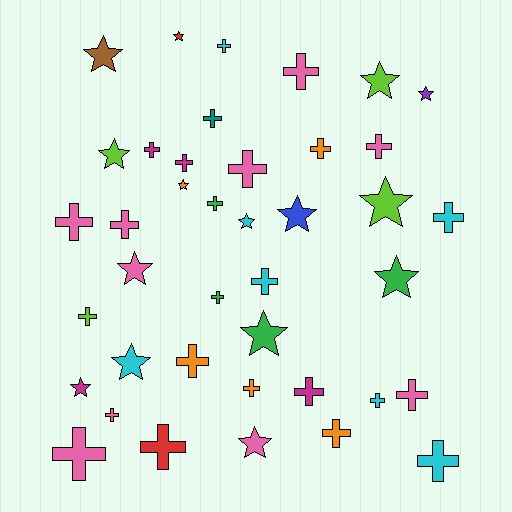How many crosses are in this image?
There are 25 crosses.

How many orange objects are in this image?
There are 5 orange objects.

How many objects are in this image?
There are 40 objects.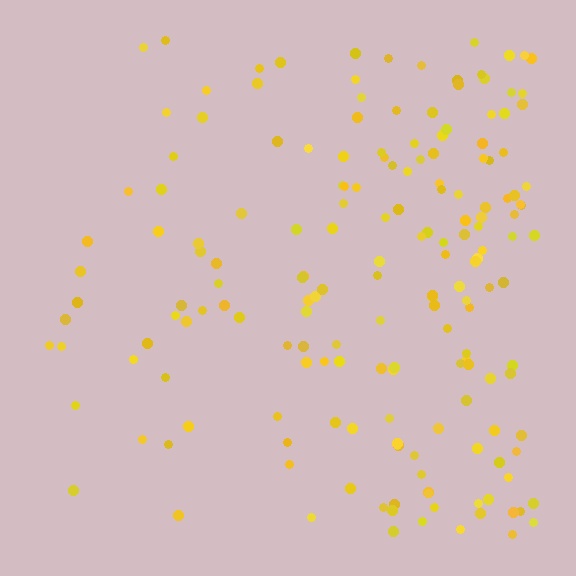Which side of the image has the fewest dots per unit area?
The left.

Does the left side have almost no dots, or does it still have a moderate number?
Still a moderate number, just noticeably fewer than the right.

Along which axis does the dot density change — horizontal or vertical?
Horizontal.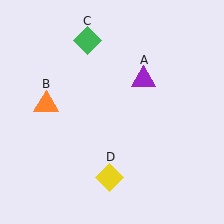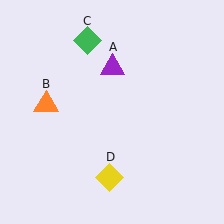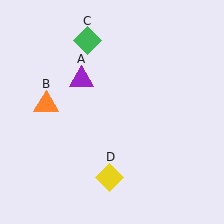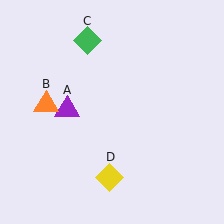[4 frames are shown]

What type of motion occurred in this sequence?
The purple triangle (object A) rotated counterclockwise around the center of the scene.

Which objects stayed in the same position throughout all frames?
Orange triangle (object B) and green diamond (object C) and yellow diamond (object D) remained stationary.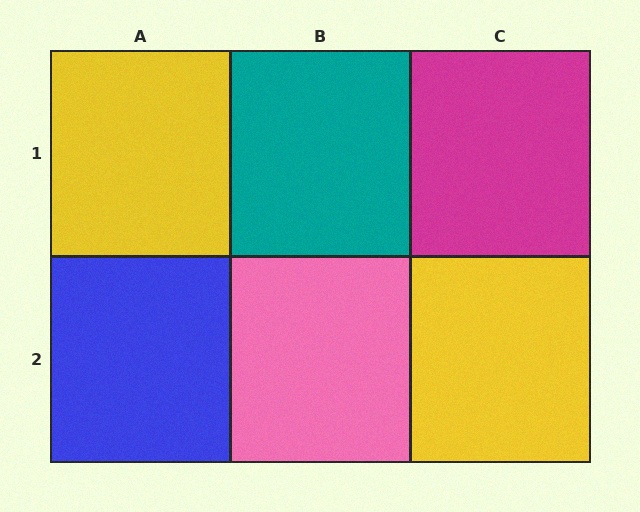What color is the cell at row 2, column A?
Blue.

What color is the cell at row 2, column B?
Pink.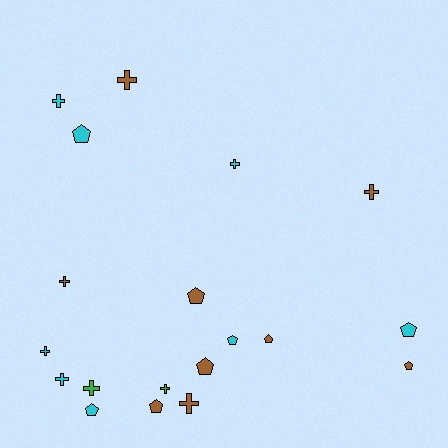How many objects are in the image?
There are 19 objects.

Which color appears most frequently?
Brown, with 9 objects.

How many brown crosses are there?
There are 4 brown crosses.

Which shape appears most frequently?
Cross, with 10 objects.